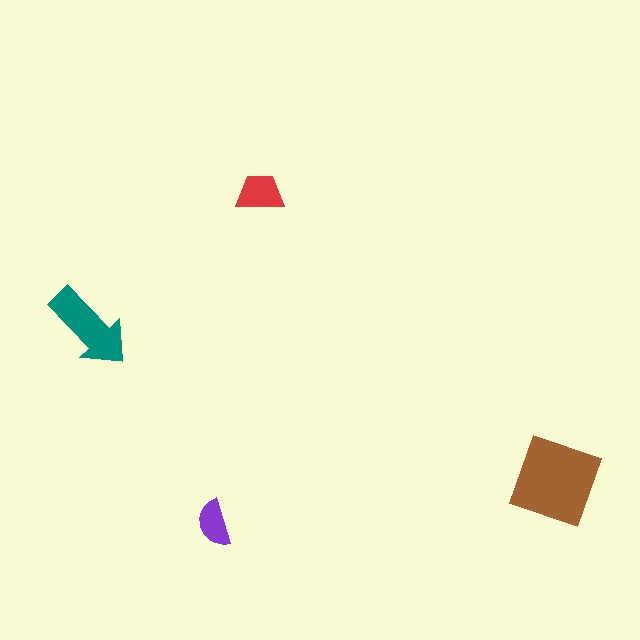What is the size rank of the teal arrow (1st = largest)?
2nd.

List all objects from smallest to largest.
The purple semicircle, the red trapezoid, the teal arrow, the brown square.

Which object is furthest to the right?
The brown square is rightmost.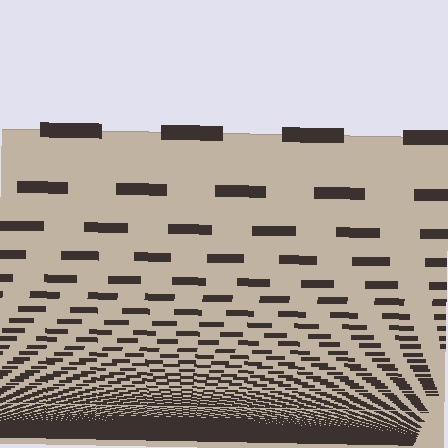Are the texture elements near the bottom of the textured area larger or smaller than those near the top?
Smaller. The gradient is inverted — elements near the bottom are smaller and denser.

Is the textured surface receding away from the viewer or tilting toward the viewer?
The surface appears to tilt toward the viewer. Texture elements get larger and sparser toward the top.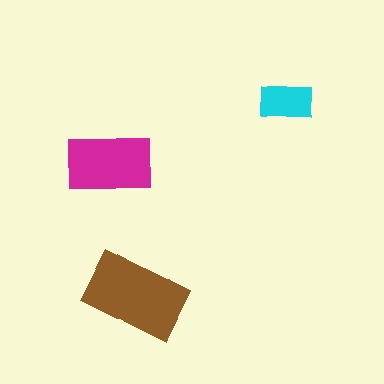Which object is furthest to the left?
The magenta rectangle is leftmost.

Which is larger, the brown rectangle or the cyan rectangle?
The brown one.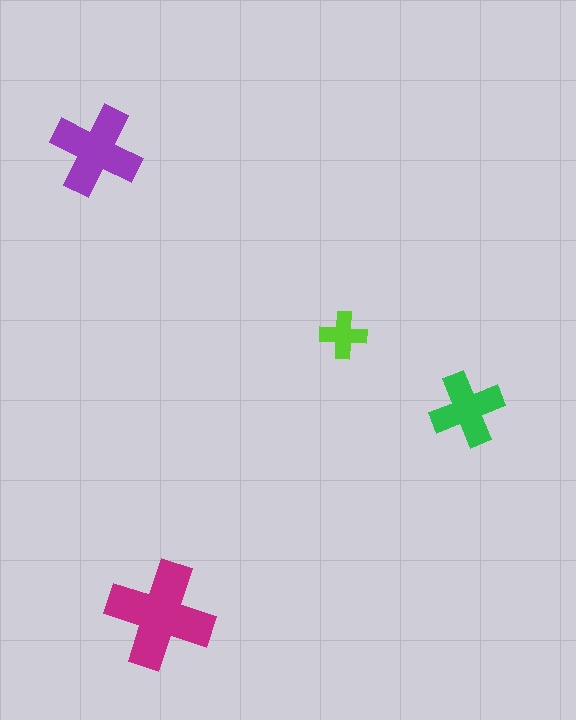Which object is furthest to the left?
The purple cross is leftmost.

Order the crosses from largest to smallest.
the magenta one, the purple one, the green one, the lime one.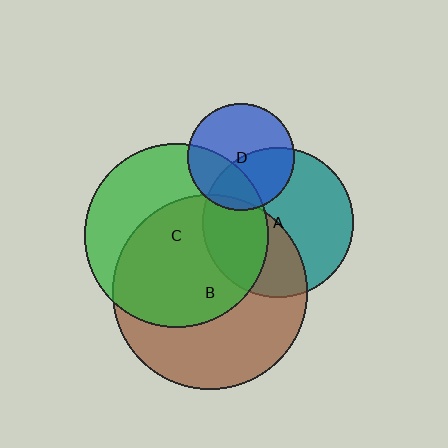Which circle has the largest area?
Circle B (brown).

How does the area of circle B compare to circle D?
Approximately 3.3 times.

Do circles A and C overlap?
Yes.